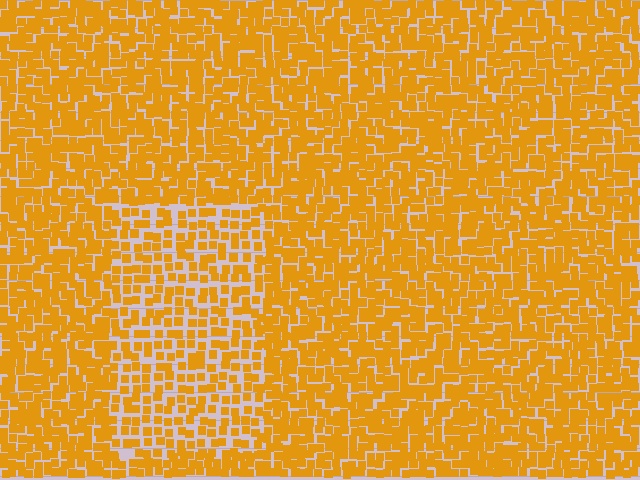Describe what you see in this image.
The image contains small orange elements arranged at two different densities. A rectangle-shaped region is visible where the elements are less densely packed than the surrounding area.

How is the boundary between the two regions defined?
The boundary is defined by a change in element density (approximately 1.6x ratio). All elements are the same color, size, and shape.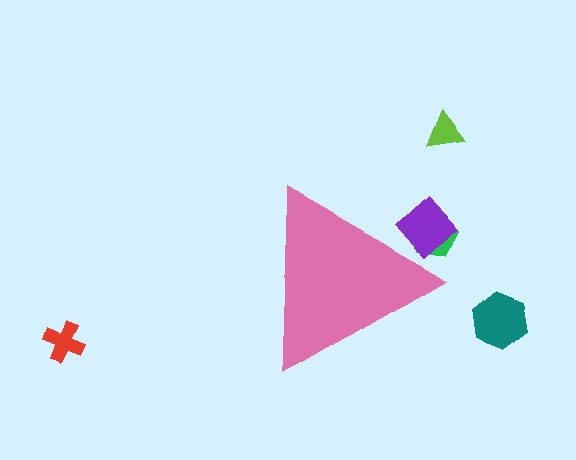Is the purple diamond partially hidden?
Yes, the purple diamond is partially hidden behind the pink triangle.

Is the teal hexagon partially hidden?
No, the teal hexagon is fully visible.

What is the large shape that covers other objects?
A pink triangle.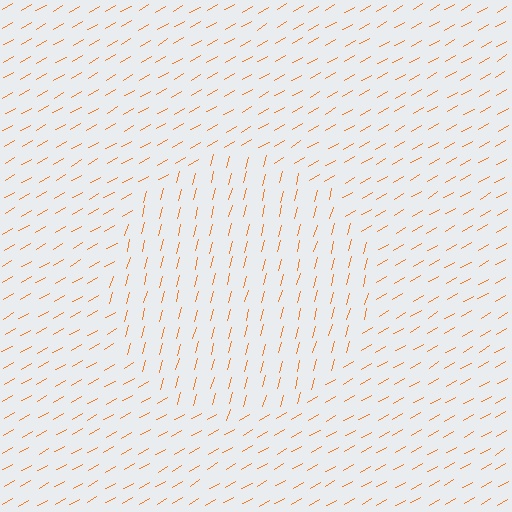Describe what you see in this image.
The image is filled with small orange line segments. A circle region in the image has lines oriented differently from the surrounding lines, creating a visible texture boundary.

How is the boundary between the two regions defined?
The boundary is defined purely by a change in line orientation (approximately 45 degrees difference). All lines are the same color and thickness.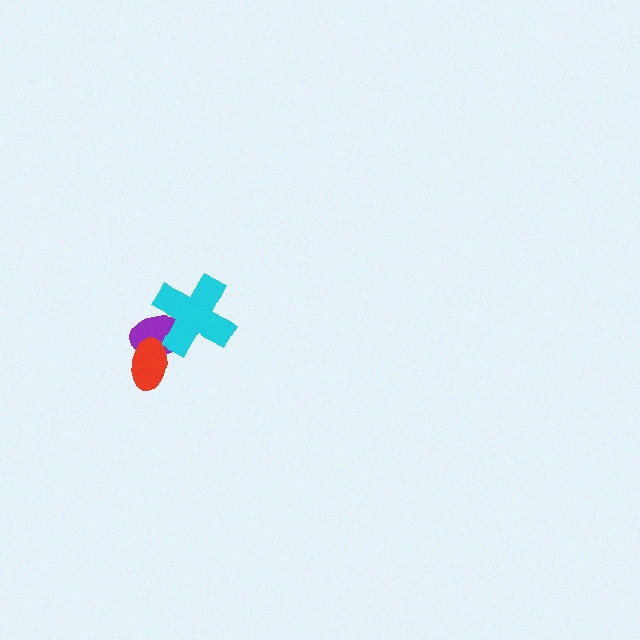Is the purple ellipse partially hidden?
Yes, it is partially covered by another shape.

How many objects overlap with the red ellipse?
1 object overlaps with the red ellipse.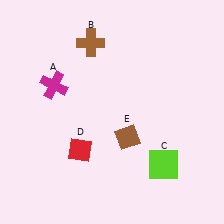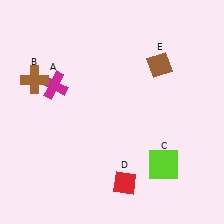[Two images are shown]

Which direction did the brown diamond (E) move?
The brown diamond (E) moved up.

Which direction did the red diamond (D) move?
The red diamond (D) moved right.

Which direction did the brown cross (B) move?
The brown cross (B) moved left.